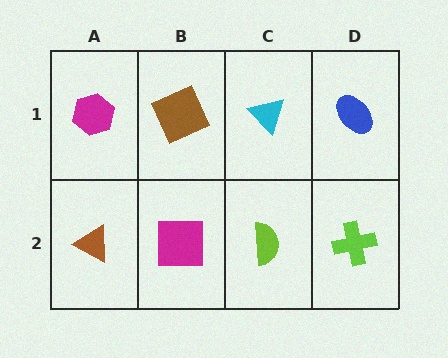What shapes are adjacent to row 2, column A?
A magenta hexagon (row 1, column A), a magenta square (row 2, column B).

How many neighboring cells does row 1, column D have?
2.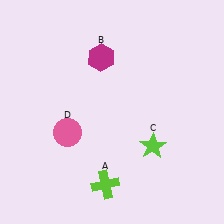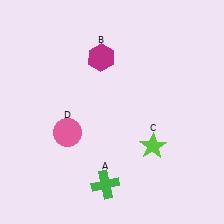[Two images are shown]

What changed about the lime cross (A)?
In Image 1, A is lime. In Image 2, it changed to green.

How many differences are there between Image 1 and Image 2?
There is 1 difference between the two images.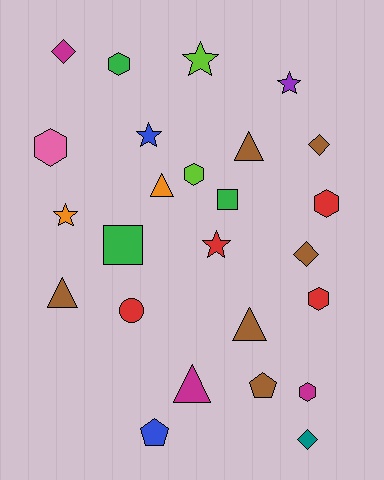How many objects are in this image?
There are 25 objects.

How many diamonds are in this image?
There are 4 diamonds.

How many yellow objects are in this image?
There are no yellow objects.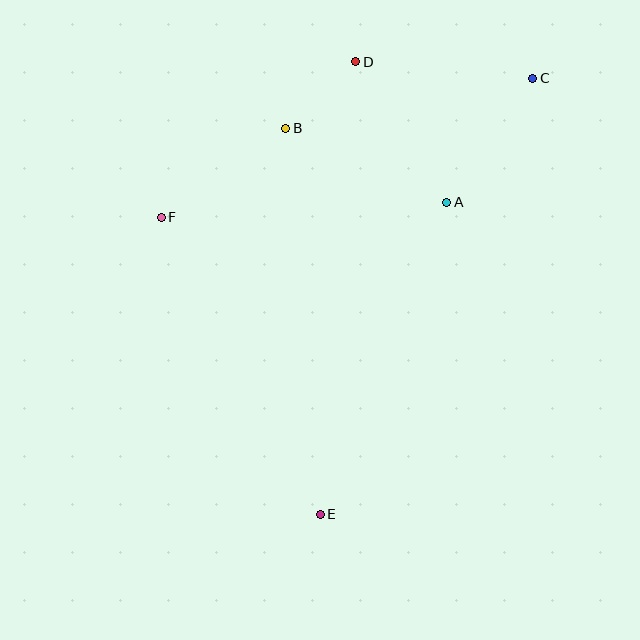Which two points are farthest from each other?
Points C and E are farthest from each other.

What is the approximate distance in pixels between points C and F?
The distance between C and F is approximately 397 pixels.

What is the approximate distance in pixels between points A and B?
The distance between A and B is approximately 177 pixels.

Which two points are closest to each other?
Points B and D are closest to each other.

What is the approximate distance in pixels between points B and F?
The distance between B and F is approximately 153 pixels.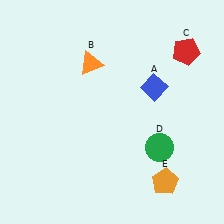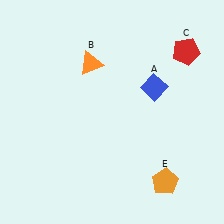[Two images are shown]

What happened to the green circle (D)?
The green circle (D) was removed in Image 2. It was in the bottom-right area of Image 1.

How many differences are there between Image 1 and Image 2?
There is 1 difference between the two images.